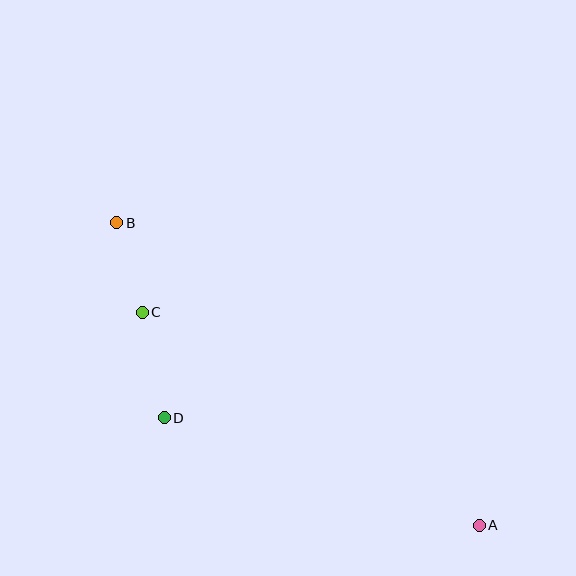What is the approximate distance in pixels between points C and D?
The distance between C and D is approximately 108 pixels.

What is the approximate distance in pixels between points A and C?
The distance between A and C is approximately 399 pixels.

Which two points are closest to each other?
Points B and C are closest to each other.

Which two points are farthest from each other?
Points A and B are farthest from each other.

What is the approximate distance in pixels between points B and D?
The distance between B and D is approximately 201 pixels.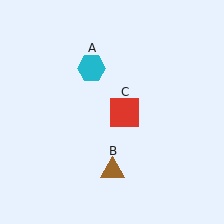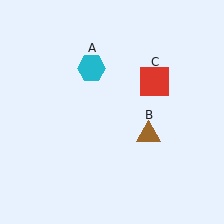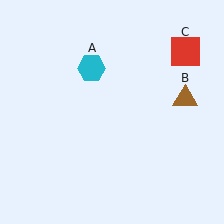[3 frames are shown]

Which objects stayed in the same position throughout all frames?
Cyan hexagon (object A) remained stationary.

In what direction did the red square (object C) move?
The red square (object C) moved up and to the right.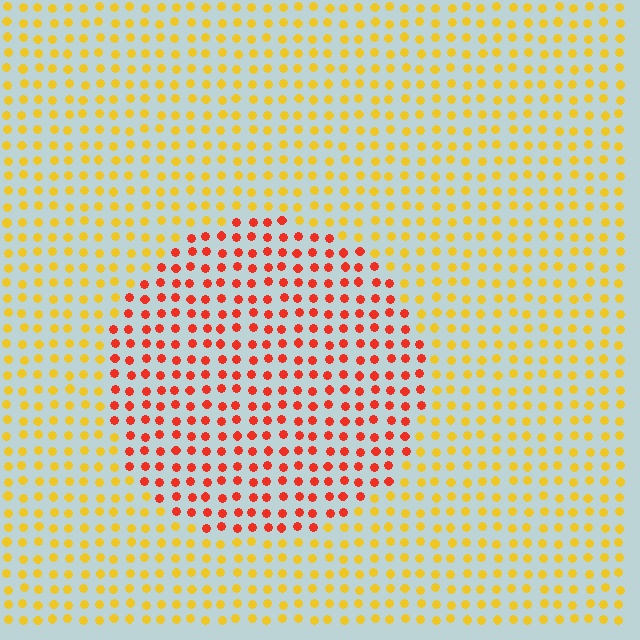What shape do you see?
I see a circle.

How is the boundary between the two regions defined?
The boundary is defined purely by a slight shift in hue (about 45 degrees). Spacing, size, and orientation are identical on both sides.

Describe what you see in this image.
The image is filled with small yellow elements in a uniform arrangement. A circle-shaped region is visible where the elements are tinted to a slightly different hue, forming a subtle color boundary.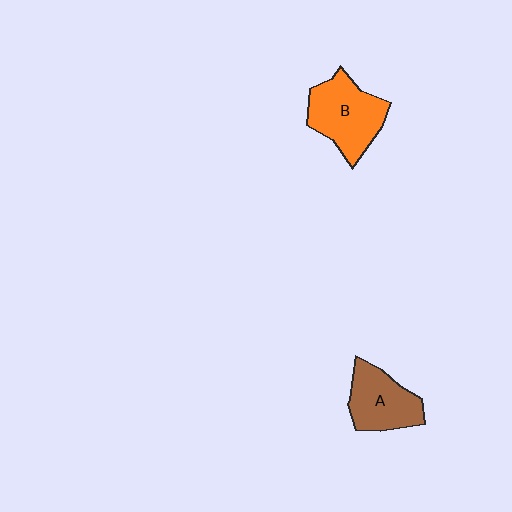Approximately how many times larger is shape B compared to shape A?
Approximately 1.2 times.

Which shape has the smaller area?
Shape A (brown).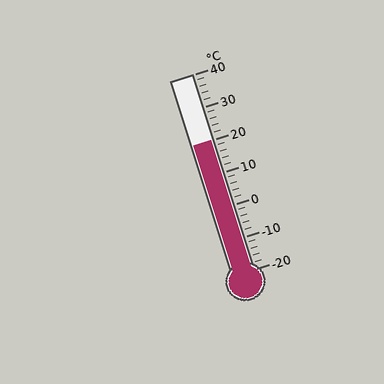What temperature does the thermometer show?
The thermometer shows approximately 20°C.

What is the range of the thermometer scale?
The thermometer scale ranges from -20°C to 40°C.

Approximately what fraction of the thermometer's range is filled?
The thermometer is filled to approximately 65% of its range.